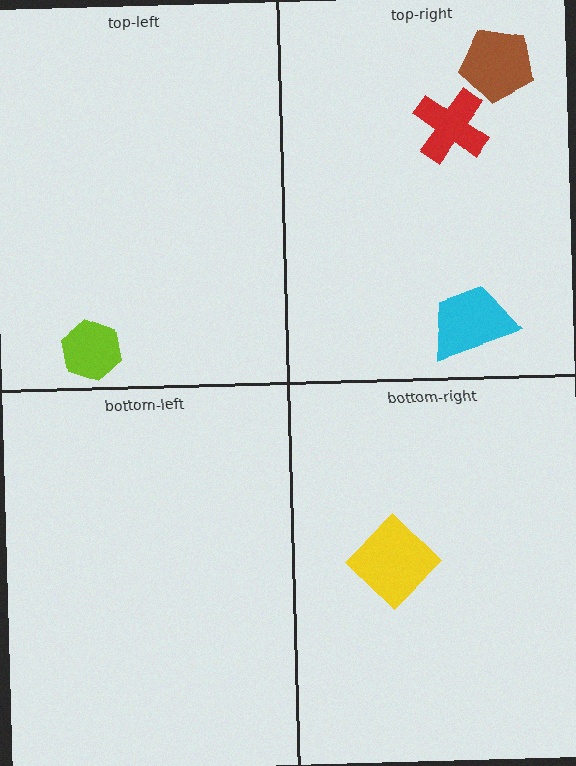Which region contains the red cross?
The top-right region.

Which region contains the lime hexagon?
The top-left region.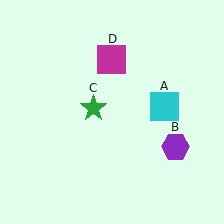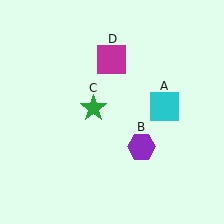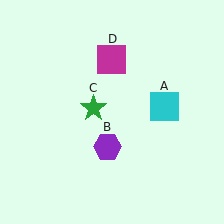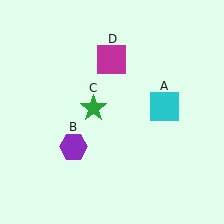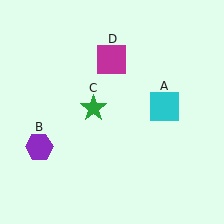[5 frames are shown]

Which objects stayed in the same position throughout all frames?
Cyan square (object A) and green star (object C) and magenta square (object D) remained stationary.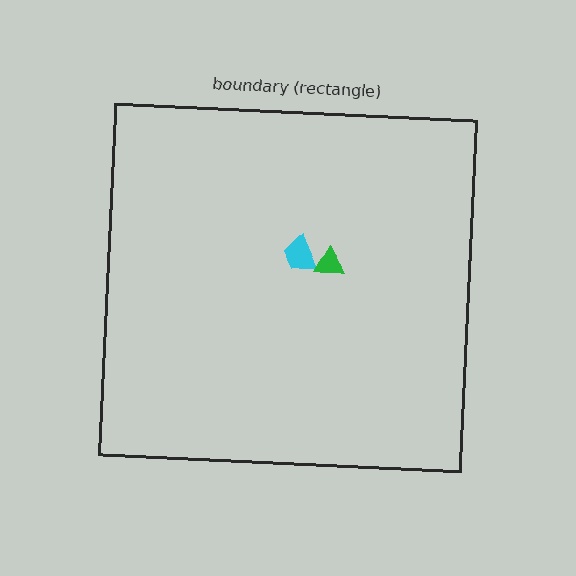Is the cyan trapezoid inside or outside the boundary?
Inside.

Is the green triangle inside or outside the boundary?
Inside.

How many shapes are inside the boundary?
2 inside, 0 outside.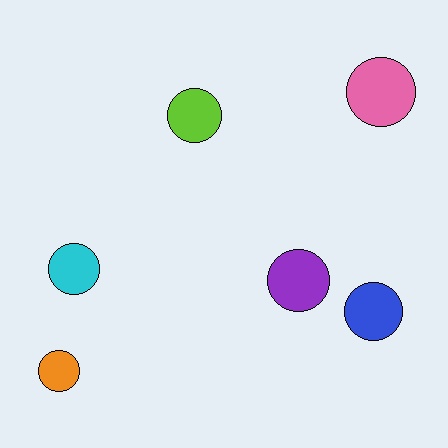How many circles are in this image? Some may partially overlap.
There are 6 circles.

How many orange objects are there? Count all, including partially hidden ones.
There is 1 orange object.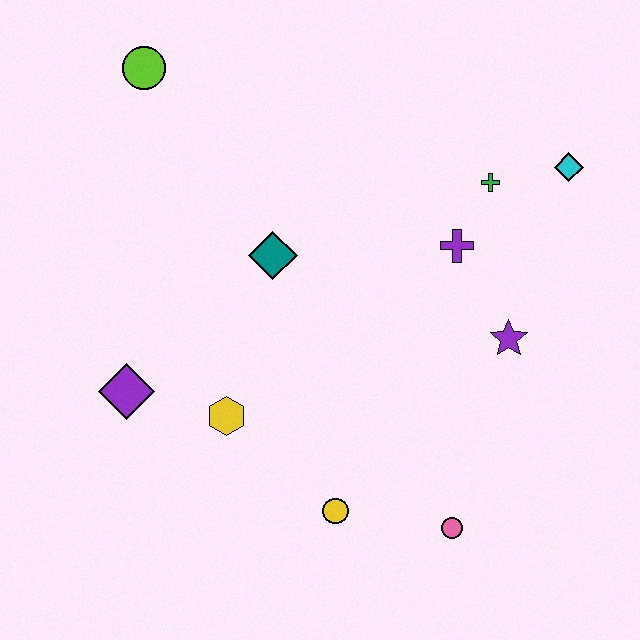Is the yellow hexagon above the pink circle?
Yes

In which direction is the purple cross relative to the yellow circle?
The purple cross is above the yellow circle.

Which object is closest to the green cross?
The purple cross is closest to the green cross.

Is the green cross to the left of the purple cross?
No